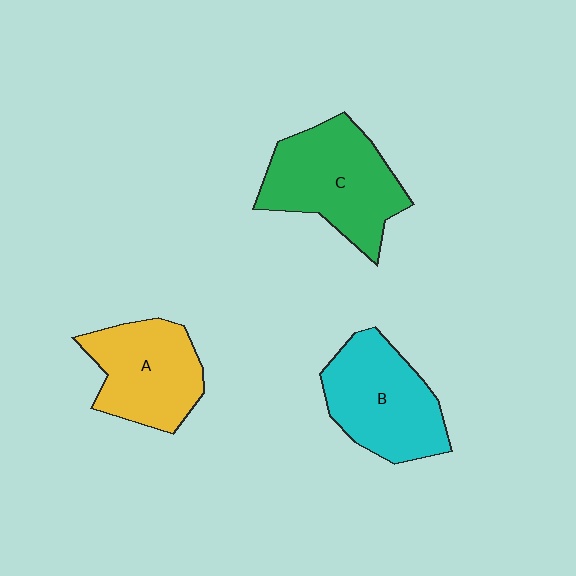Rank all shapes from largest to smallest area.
From largest to smallest: C (green), B (cyan), A (yellow).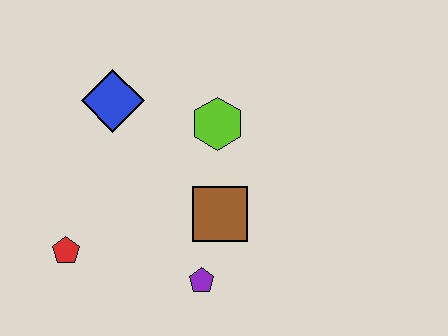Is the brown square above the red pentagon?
Yes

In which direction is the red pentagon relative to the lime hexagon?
The red pentagon is to the left of the lime hexagon.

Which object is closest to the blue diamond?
The lime hexagon is closest to the blue diamond.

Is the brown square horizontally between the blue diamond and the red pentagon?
No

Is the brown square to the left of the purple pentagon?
No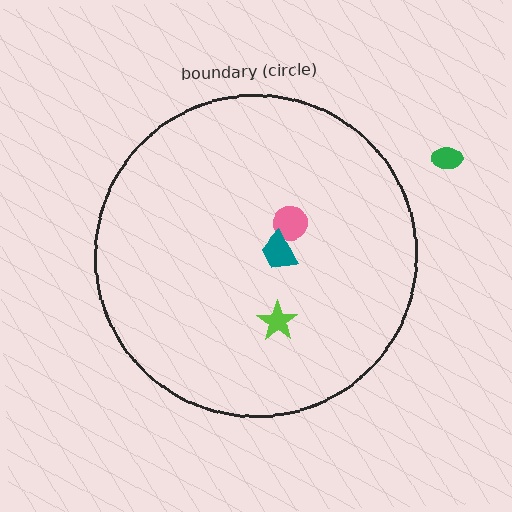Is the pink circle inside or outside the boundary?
Inside.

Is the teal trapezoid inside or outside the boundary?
Inside.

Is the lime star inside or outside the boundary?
Inside.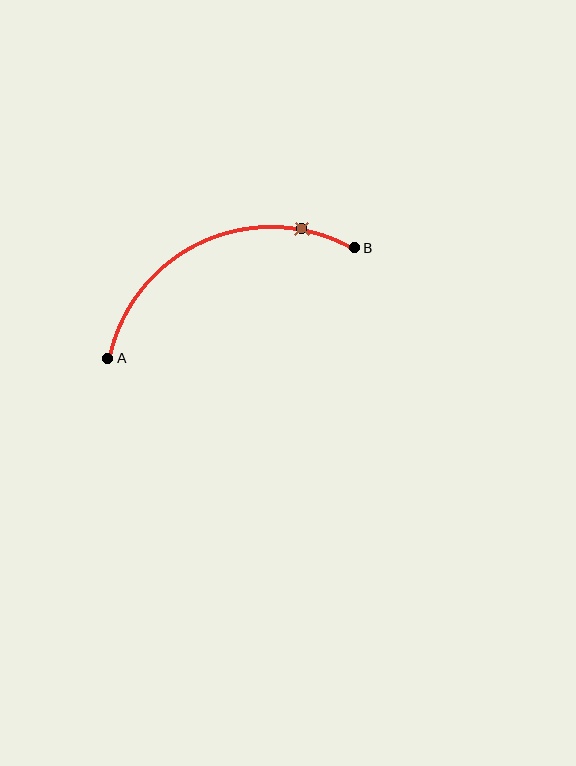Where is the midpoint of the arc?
The arc midpoint is the point on the curve farthest from the straight line joining A and B. It sits above that line.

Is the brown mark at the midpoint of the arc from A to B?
No. The brown mark lies on the arc but is closer to endpoint B. The arc midpoint would be at the point on the curve equidistant along the arc from both A and B.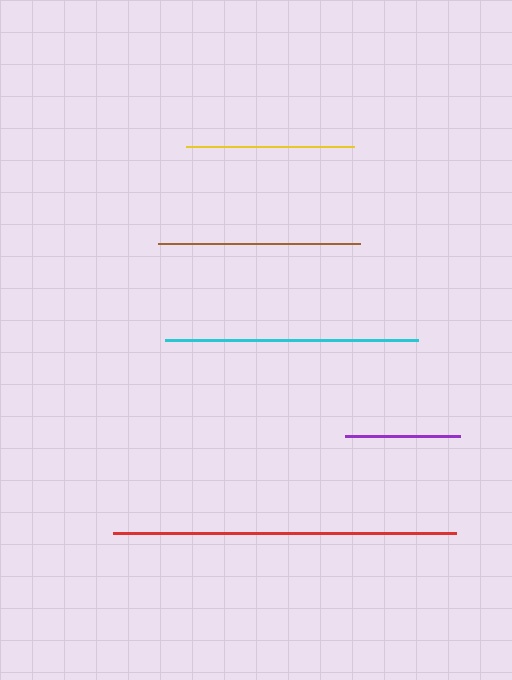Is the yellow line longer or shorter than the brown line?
The brown line is longer than the yellow line.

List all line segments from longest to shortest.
From longest to shortest: red, cyan, brown, yellow, purple.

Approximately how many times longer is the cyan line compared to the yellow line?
The cyan line is approximately 1.5 times the length of the yellow line.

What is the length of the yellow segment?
The yellow segment is approximately 168 pixels long.